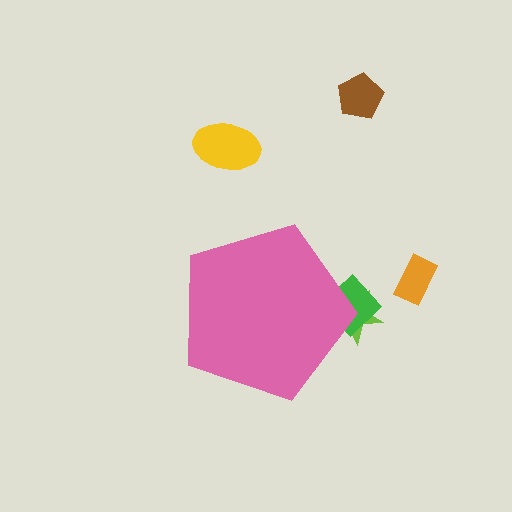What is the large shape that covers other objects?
A pink pentagon.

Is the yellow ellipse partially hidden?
No, the yellow ellipse is fully visible.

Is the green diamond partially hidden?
Yes, the green diamond is partially hidden behind the pink pentagon.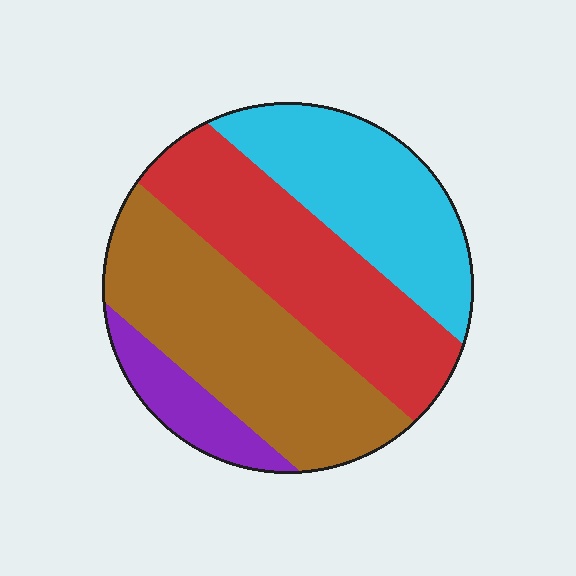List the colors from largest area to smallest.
From largest to smallest: brown, red, cyan, purple.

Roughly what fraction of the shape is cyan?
Cyan covers 26% of the shape.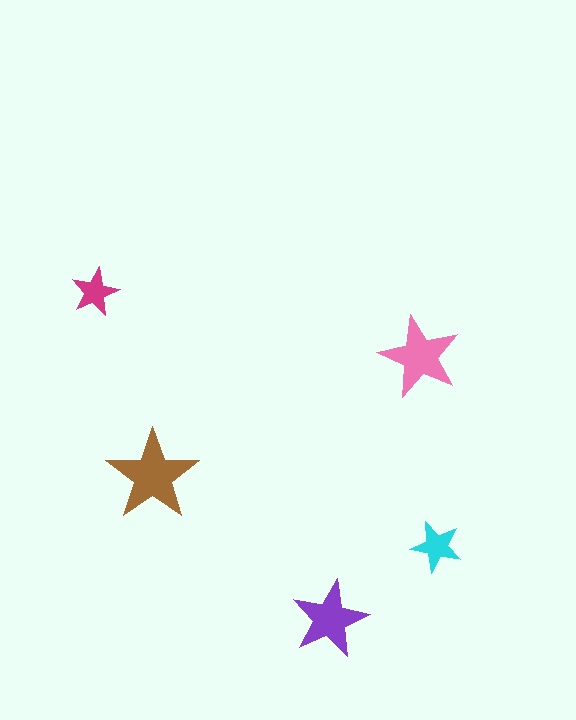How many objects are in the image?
There are 5 objects in the image.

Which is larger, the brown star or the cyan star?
The brown one.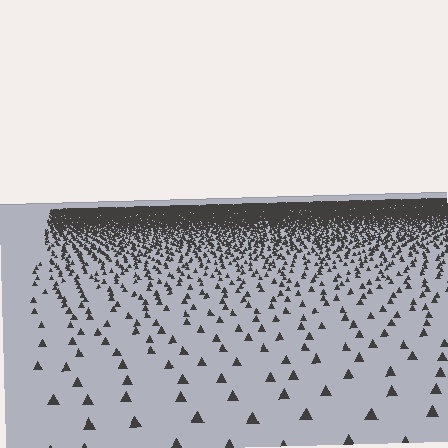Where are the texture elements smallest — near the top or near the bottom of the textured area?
Near the top.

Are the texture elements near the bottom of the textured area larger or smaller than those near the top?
Larger. Near the bottom, elements are closer to the viewer and appear at a bigger on-screen size.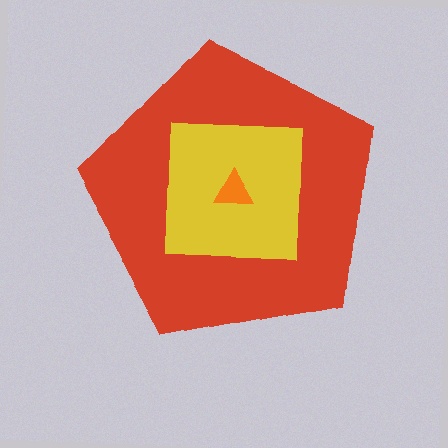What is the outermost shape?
The red pentagon.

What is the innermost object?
The orange triangle.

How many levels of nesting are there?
3.